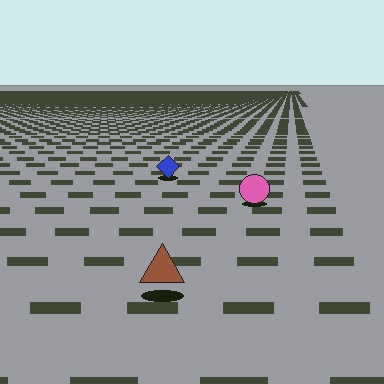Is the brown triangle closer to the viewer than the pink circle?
Yes. The brown triangle is closer — you can tell from the texture gradient: the ground texture is coarser near it.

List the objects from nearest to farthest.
From nearest to farthest: the brown triangle, the pink circle, the blue diamond.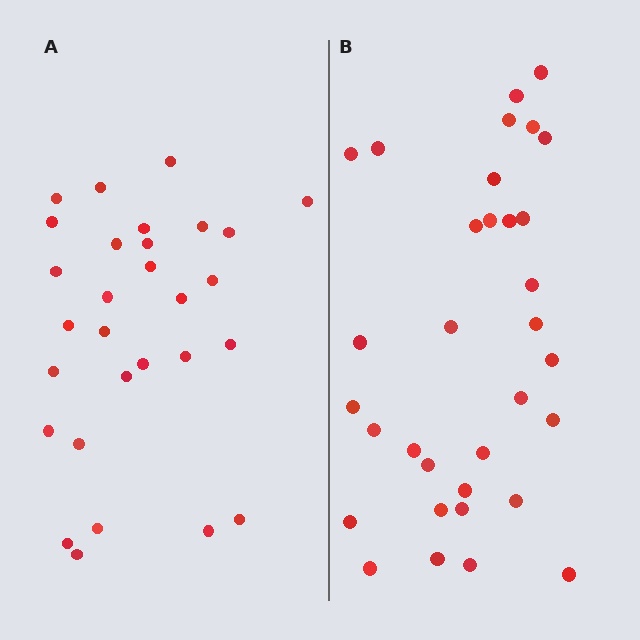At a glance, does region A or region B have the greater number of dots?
Region B (the right region) has more dots.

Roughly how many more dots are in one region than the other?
Region B has about 4 more dots than region A.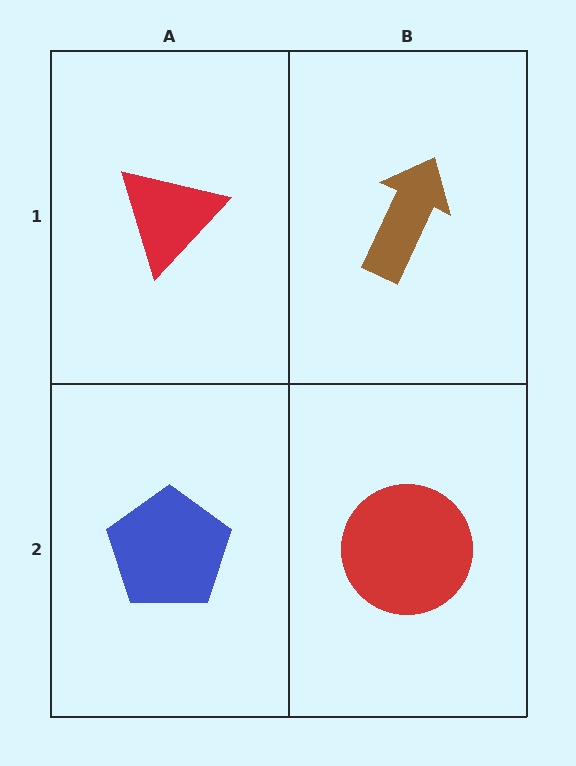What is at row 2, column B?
A red circle.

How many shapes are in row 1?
2 shapes.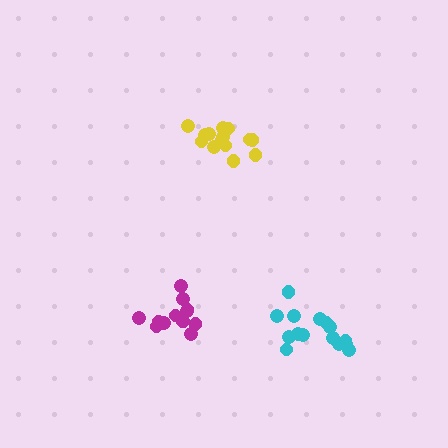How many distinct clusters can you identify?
There are 3 distinct clusters.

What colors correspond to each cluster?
The clusters are colored: yellow, cyan, magenta.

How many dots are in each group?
Group 1: 14 dots, Group 2: 15 dots, Group 3: 12 dots (41 total).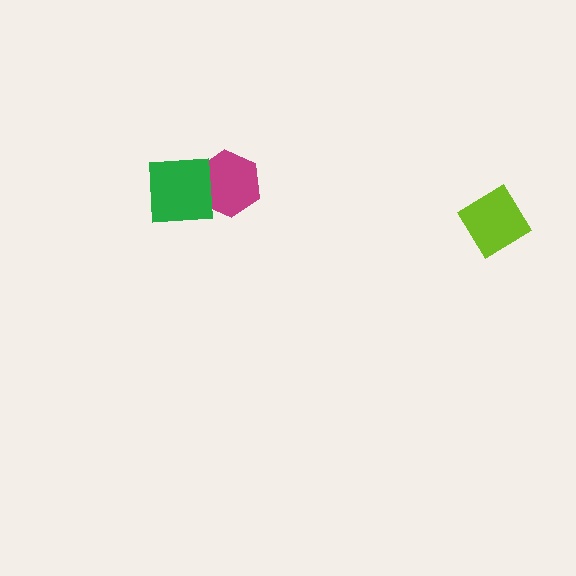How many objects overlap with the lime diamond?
0 objects overlap with the lime diamond.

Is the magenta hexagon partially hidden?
Yes, it is partially covered by another shape.